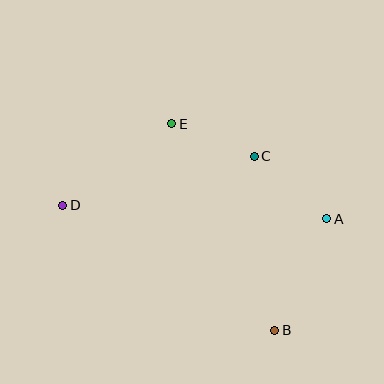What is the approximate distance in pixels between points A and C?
The distance between A and C is approximately 96 pixels.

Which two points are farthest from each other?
Points A and D are farthest from each other.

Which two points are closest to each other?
Points C and E are closest to each other.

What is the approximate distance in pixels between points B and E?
The distance between B and E is approximately 231 pixels.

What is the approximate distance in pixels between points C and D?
The distance between C and D is approximately 197 pixels.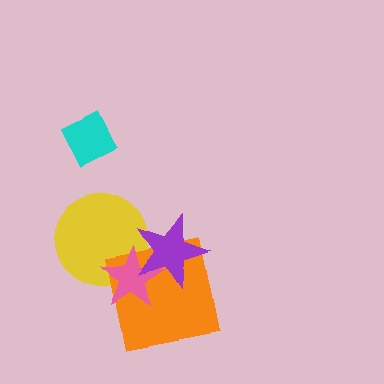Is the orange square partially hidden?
Yes, it is partially covered by another shape.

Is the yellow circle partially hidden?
Yes, it is partially covered by another shape.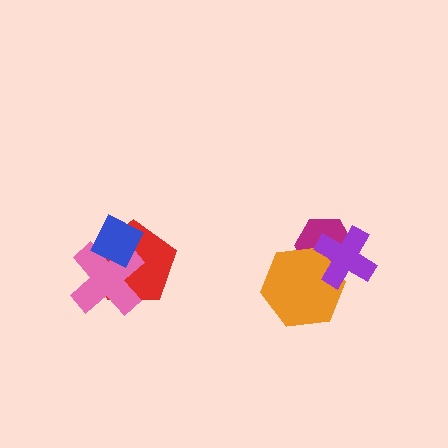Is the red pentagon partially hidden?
Yes, it is partially covered by another shape.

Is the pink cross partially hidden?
Yes, it is partially covered by another shape.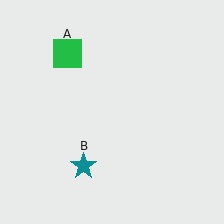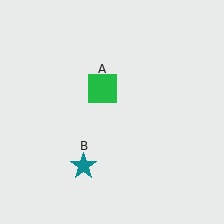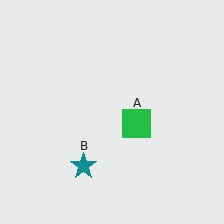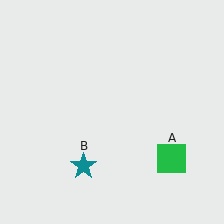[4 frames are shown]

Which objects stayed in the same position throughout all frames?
Teal star (object B) remained stationary.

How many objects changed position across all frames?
1 object changed position: green square (object A).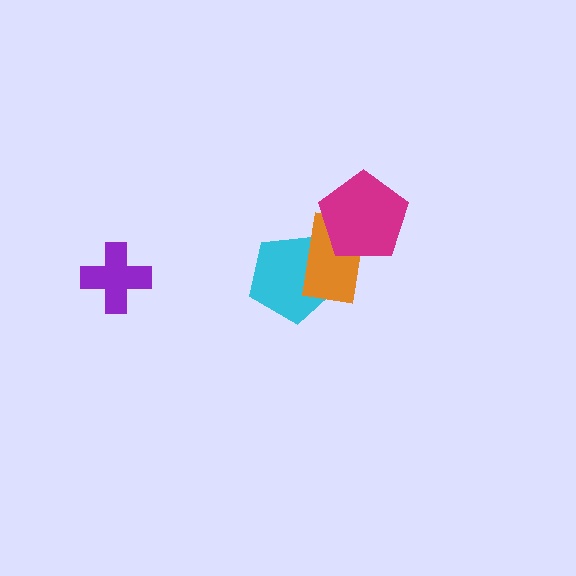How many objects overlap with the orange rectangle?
2 objects overlap with the orange rectangle.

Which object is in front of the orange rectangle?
The magenta pentagon is in front of the orange rectangle.